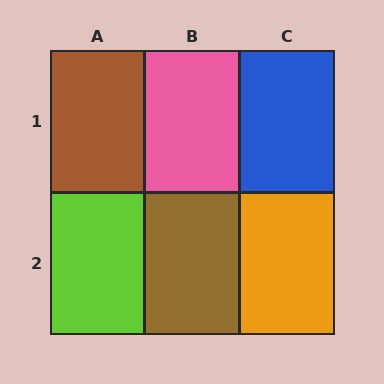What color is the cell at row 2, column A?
Lime.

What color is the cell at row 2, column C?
Orange.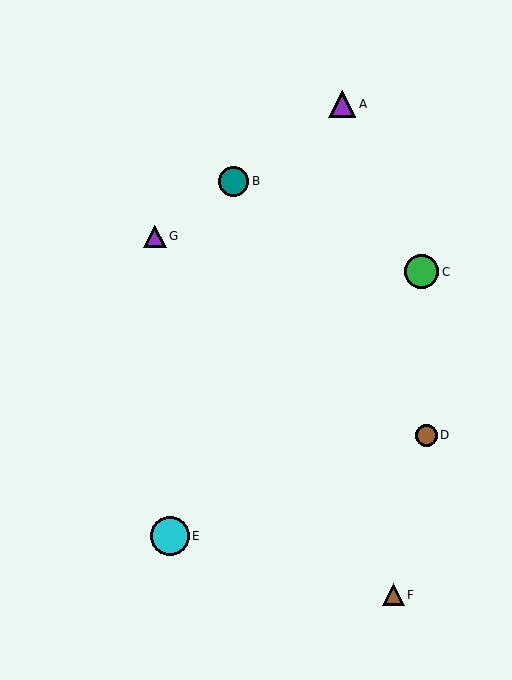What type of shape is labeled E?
Shape E is a cyan circle.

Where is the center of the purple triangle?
The center of the purple triangle is at (342, 104).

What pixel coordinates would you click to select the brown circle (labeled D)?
Click at (426, 435) to select the brown circle D.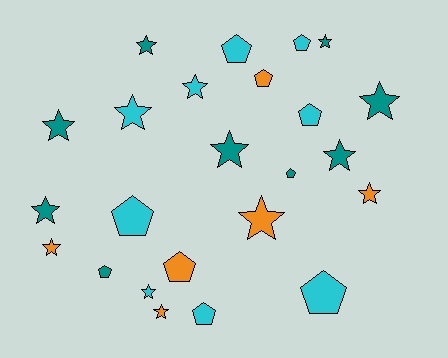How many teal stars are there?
There are 7 teal stars.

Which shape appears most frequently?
Star, with 14 objects.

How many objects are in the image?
There are 24 objects.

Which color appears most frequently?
Teal, with 9 objects.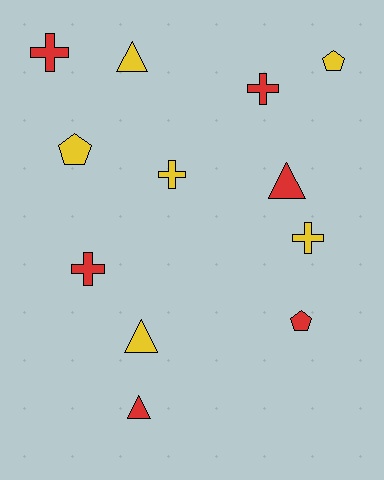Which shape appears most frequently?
Cross, with 5 objects.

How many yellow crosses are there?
There are 2 yellow crosses.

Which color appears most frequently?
Yellow, with 6 objects.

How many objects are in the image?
There are 12 objects.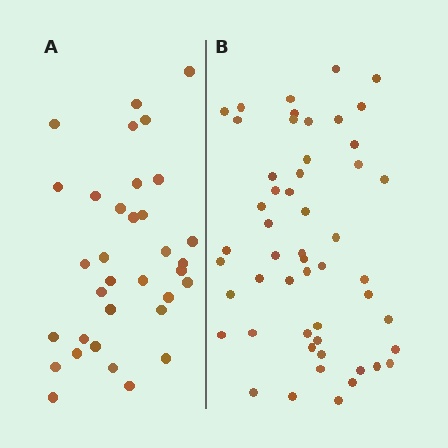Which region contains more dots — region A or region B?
Region B (the right region) has more dots.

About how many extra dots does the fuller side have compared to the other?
Region B has approximately 20 more dots than region A.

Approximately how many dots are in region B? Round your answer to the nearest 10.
About 50 dots. (The exact count is 52, which rounds to 50.)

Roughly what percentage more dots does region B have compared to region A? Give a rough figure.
About 55% more.